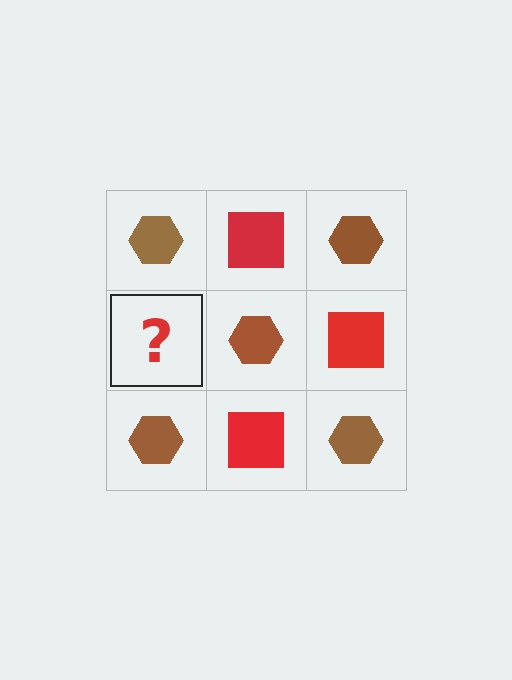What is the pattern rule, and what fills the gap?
The rule is that it alternates brown hexagon and red square in a checkerboard pattern. The gap should be filled with a red square.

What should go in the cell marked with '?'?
The missing cell should contain a red square.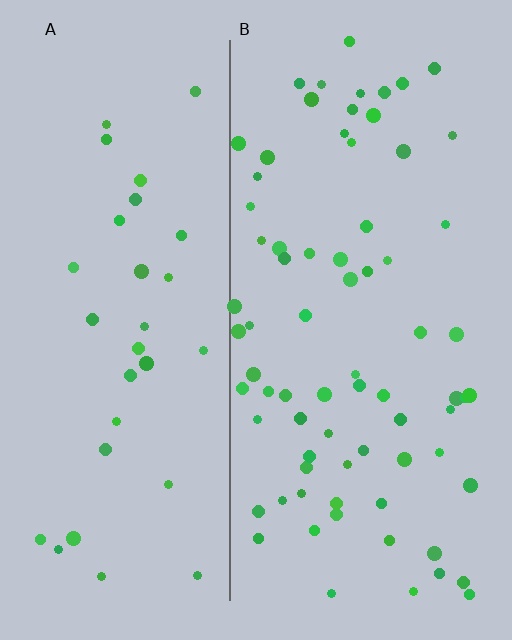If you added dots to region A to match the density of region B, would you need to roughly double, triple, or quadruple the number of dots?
Approximately double.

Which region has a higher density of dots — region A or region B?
B (the right).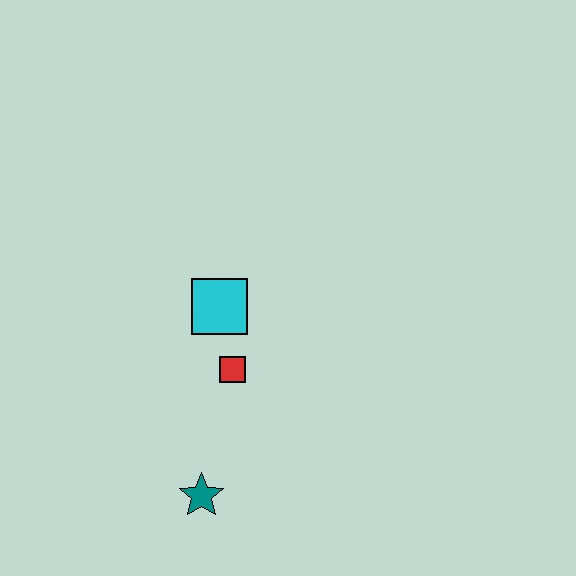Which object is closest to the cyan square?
The red square is closest to the cyan square.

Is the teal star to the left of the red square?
Yes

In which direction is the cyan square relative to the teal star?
The cyan square is above the teal star.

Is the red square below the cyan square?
Yes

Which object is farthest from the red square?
The teal star is farthest from the red square.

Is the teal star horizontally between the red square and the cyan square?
No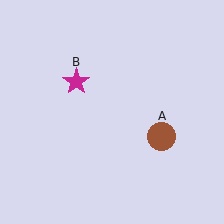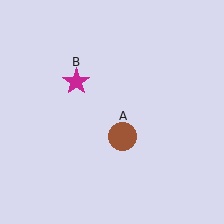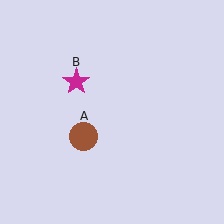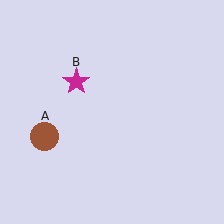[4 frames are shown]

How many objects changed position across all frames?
1 object changed position: brown circle (object A).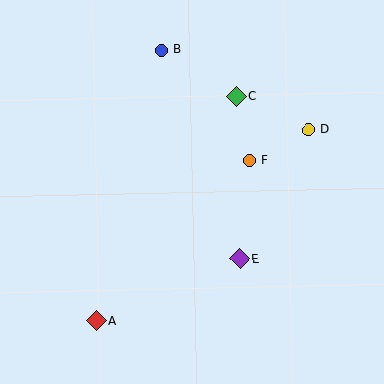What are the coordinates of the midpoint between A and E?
The midpoint between A and E is at (168, 290).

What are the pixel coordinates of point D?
Point D is at (308, 130).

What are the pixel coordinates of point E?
Point E is at (240, 259).